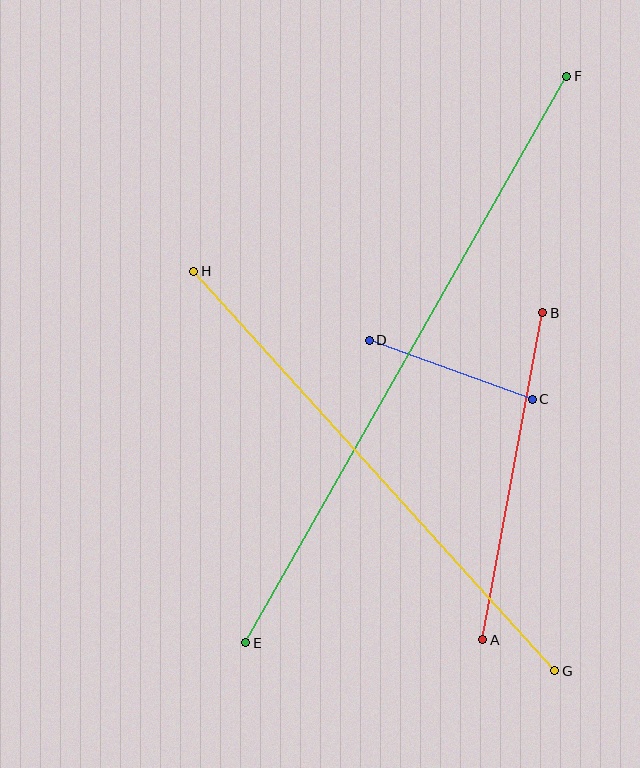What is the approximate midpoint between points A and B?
The midpoint is at approximately (513, 476) pixels.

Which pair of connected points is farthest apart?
Points E and F are farthest apart.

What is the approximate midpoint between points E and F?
The midpoint is at approximately (406, 360) pixels.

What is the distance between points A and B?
The distance is approximately 333 pixels.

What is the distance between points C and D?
The distance is approximately 173 pixels.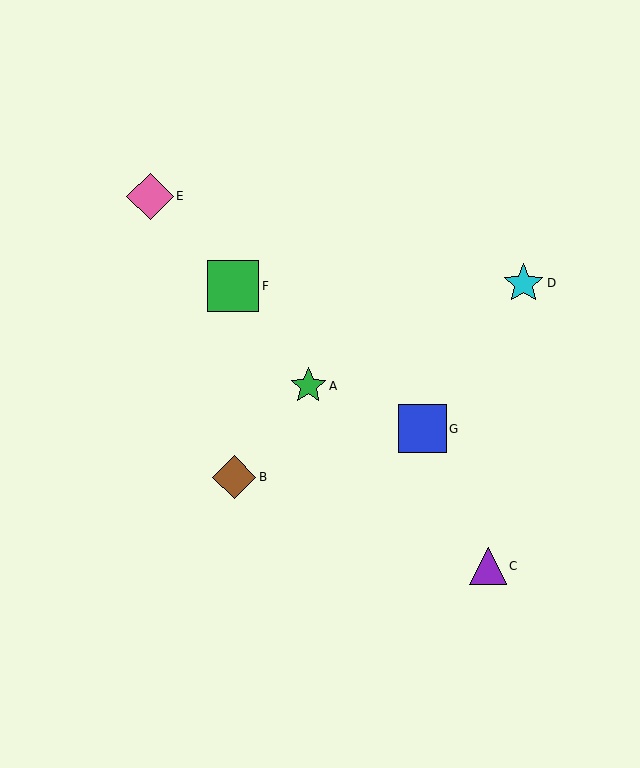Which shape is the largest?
The green square (labeled F) is the largest.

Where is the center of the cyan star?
The center of the cyan star is at (524, 283).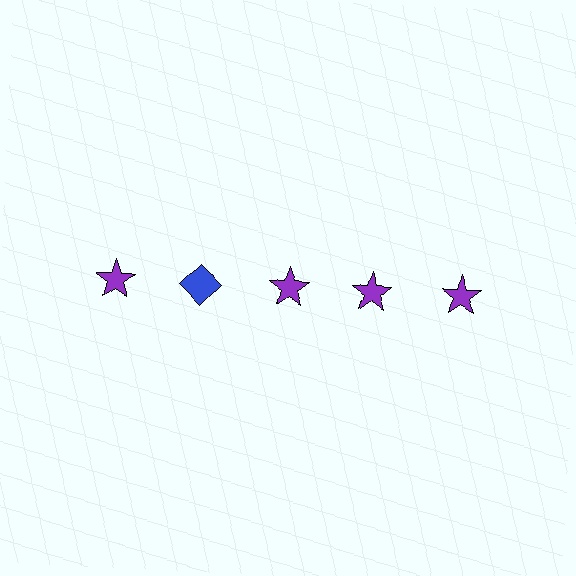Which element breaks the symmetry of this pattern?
The blue diamond in the top row, second from left column breaks the symmetry. All other shapes are purple stars.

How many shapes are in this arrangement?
There are 5 shapes arranged in a grid pattern.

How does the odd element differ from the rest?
It differs in both color (blue instead of purple) and shape (diamond instead of star).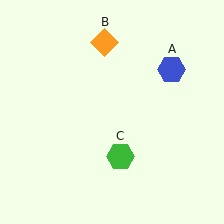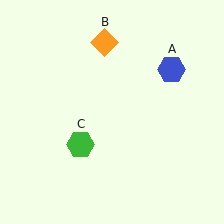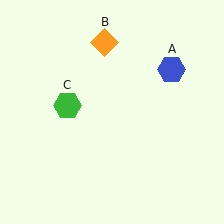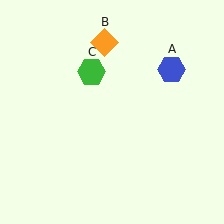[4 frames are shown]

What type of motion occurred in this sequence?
The green hexagon (object C) rotated clockwise around the center of the scene.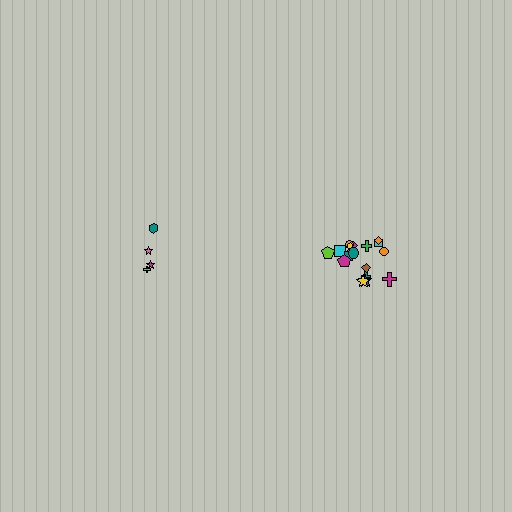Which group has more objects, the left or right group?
The right group.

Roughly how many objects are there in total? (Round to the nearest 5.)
Roughly 20 objects in total.